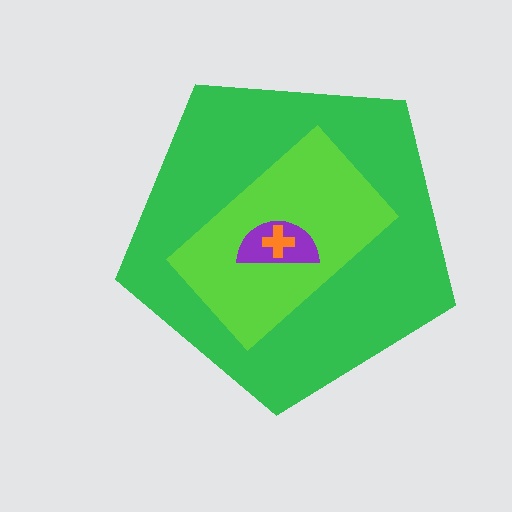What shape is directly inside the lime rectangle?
The purple semicircle.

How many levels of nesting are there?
4.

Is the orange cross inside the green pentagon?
Yes.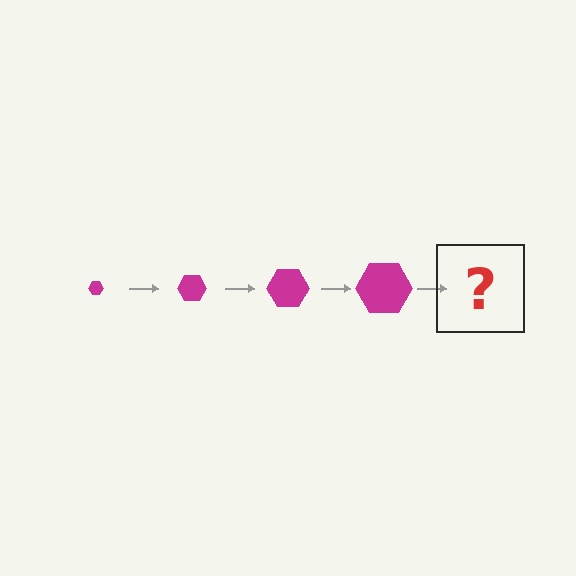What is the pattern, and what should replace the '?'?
The pattern is that the hexagon gets progressively larger each step. The '?' should be a magenta hexagon, larger than the previous one.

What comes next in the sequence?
The next element should be a magenta hexagon, larger than the previous one.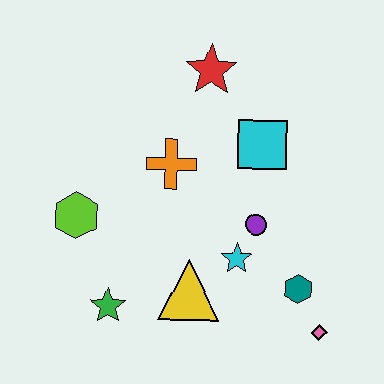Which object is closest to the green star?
The yellow triangle is closest to the green star.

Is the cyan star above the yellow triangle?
Yes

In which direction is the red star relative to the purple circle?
The red star is above the purple circle.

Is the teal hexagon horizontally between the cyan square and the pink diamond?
Yes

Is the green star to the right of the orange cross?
No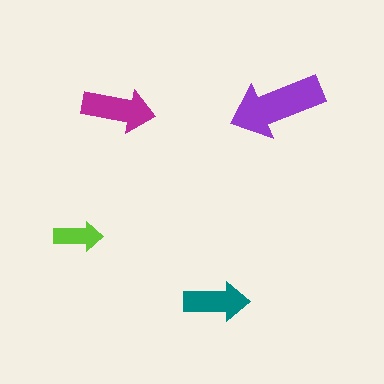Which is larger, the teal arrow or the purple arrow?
The purple one.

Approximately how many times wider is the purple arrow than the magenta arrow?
About 1.5 times wider.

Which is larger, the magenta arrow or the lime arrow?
The magenta one.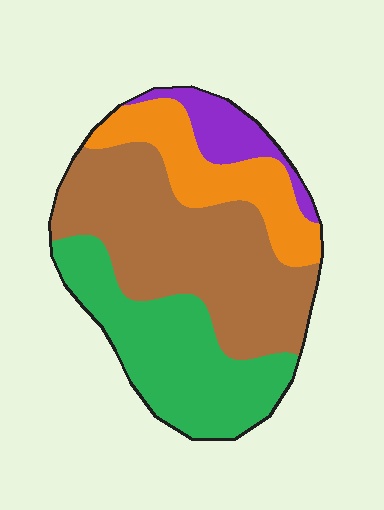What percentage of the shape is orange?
Orange takes up about one fifth (1/5) of the shape.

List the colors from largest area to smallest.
From largest to smallest: brown, green, orange, purple.